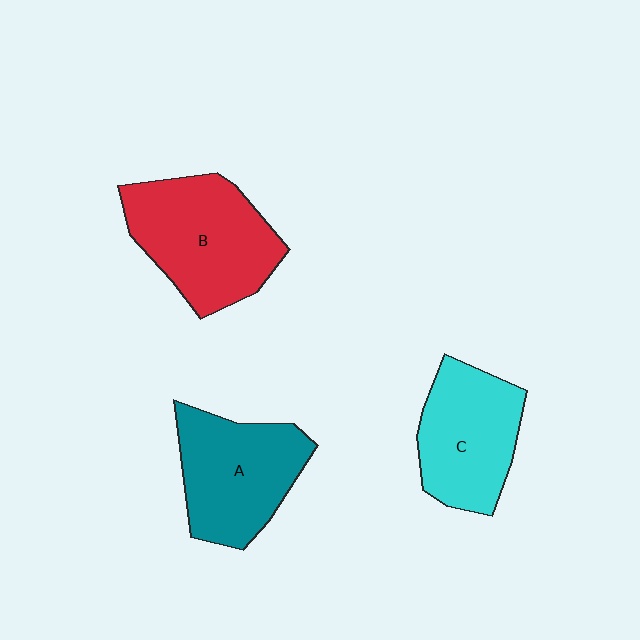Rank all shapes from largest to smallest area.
From largest to smallest: B (red), A (teal), C (cyan).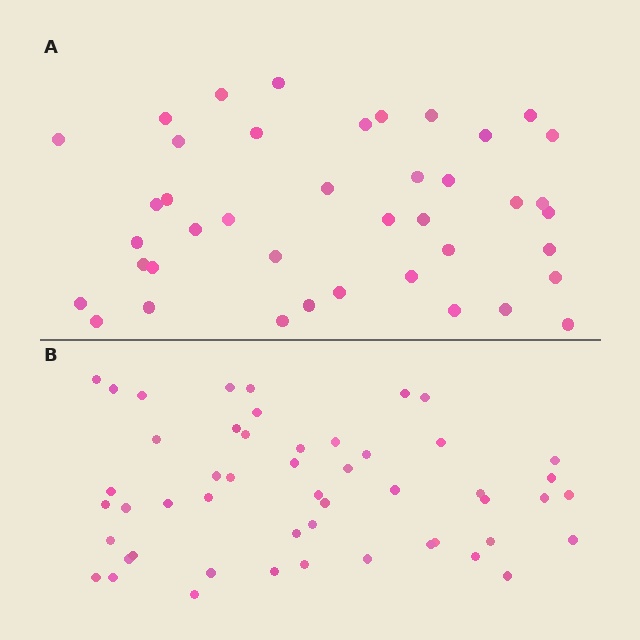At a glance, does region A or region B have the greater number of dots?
Region B (the bottom region) has more dots.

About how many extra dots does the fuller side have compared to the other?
Region B has roughly 10 or so more dots than region A.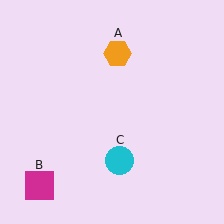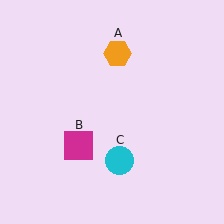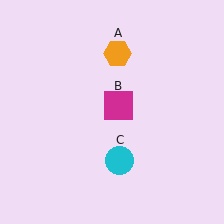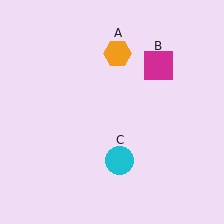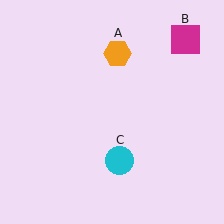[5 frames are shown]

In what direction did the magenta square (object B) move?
The magenta square (object B) moved up and to the right.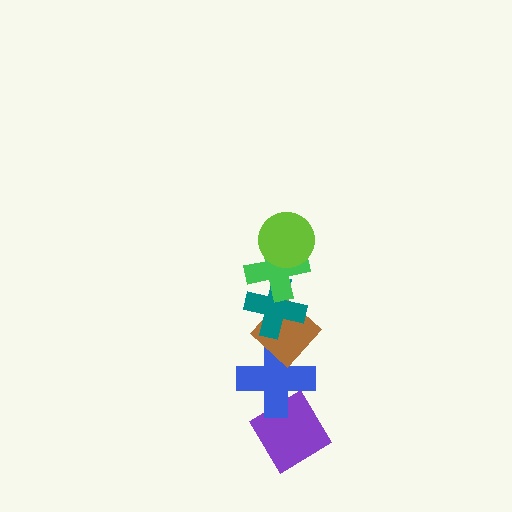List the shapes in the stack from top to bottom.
From top to bottom: the lime circle, the green cross, the teal cross, the brown diamond, the blue cross, the purple diamond.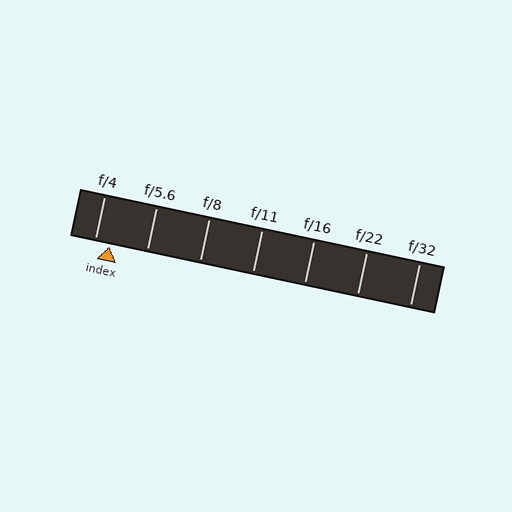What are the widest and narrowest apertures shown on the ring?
The widest aperture shown is f/4 and the narrowest is f/32.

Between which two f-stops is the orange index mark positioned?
The index mark is between f/4 and f/5.6.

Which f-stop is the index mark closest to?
The index mark is closest to f/4.